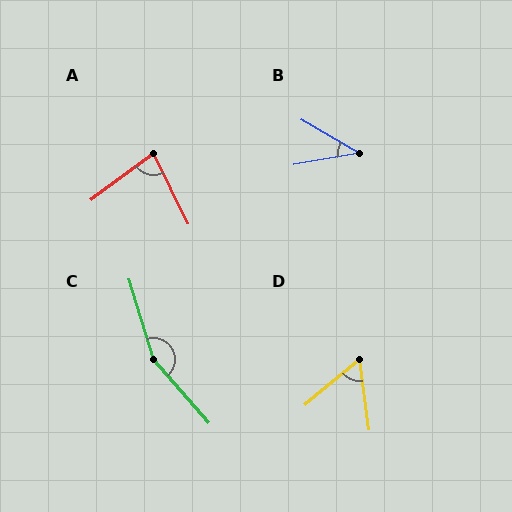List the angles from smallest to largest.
B (41°), D (58°), A (79°), C (156°).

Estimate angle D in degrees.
Approximately 58 degrees.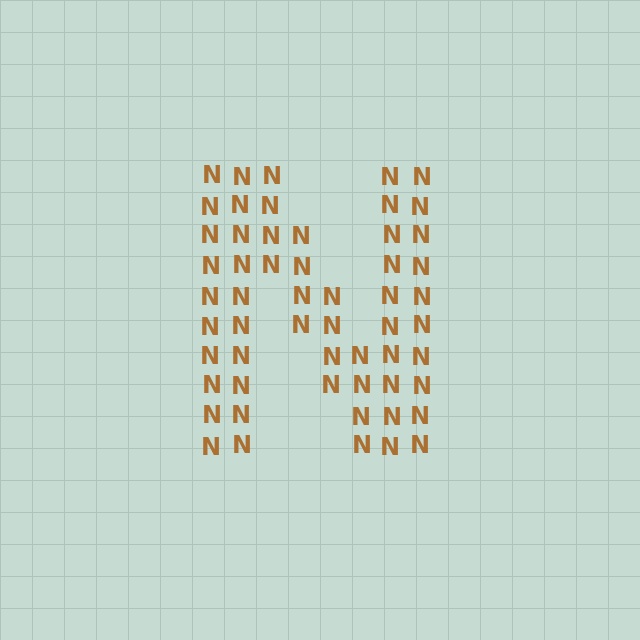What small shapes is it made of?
It is made of small letter N's.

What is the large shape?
The large shape is the letter N.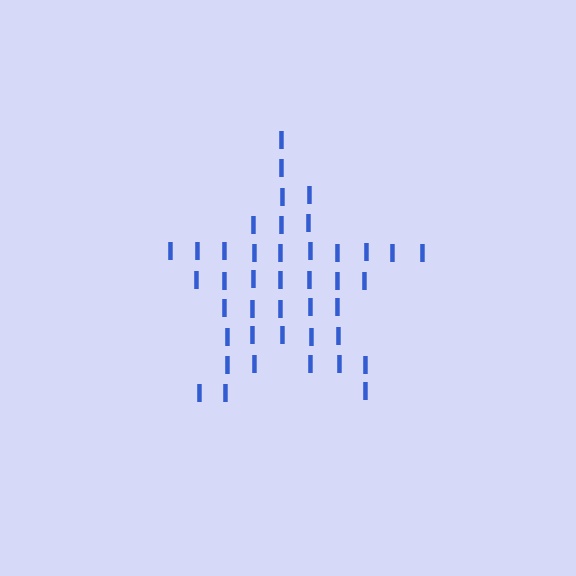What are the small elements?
The small elements are letter I's.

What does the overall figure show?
The overall figure shows a star.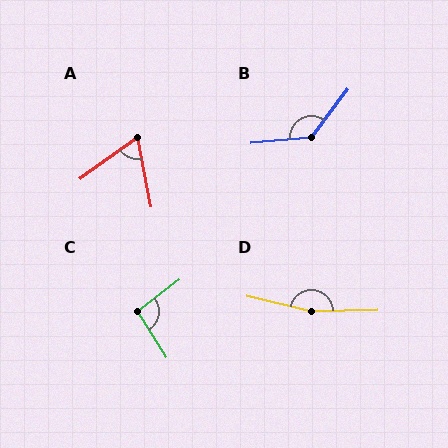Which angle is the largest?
D, at approximately 165 degrees.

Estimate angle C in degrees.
Approximately 95 degrees.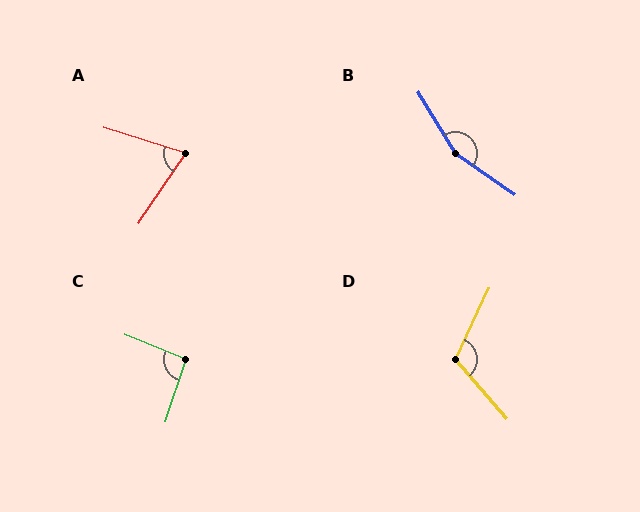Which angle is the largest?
B, at approximately 156 degrees.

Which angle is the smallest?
A, at approximately 74 degrees.